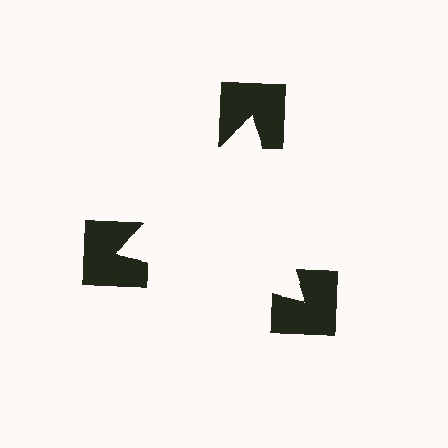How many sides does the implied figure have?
3 sides.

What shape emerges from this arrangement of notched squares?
An illusory triangle — its edges are inferred from the aligned wedge cuts in the notched squares, not physically drawn.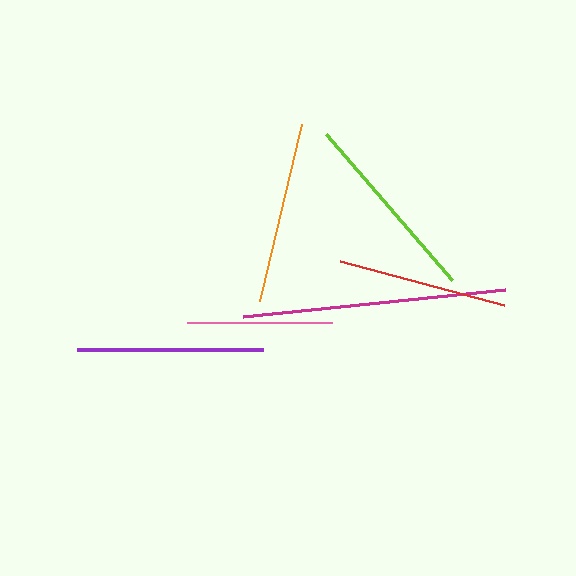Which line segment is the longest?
The magenta line is the longest at approximately 263 pixels.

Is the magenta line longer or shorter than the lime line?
The magenta line is longer than the lime line.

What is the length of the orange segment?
The orange segment is approximately 182 pixels long.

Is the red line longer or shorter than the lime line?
The lime line is longer than the red line.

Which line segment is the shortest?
The pink line is the shortest at approximately 145 pixels.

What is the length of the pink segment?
The pink segment is approximately 145 pixels long.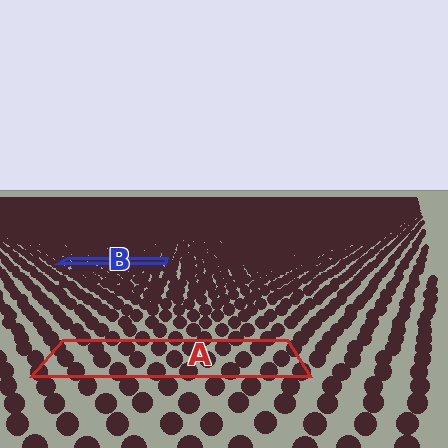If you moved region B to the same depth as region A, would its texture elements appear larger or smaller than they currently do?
They would appear larger. At a closer depth, the same texture elements are projected at a bigger on-screen size.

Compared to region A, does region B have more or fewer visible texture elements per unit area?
Region B has more texture elements per unit area — they are packed more densely because it is farther away.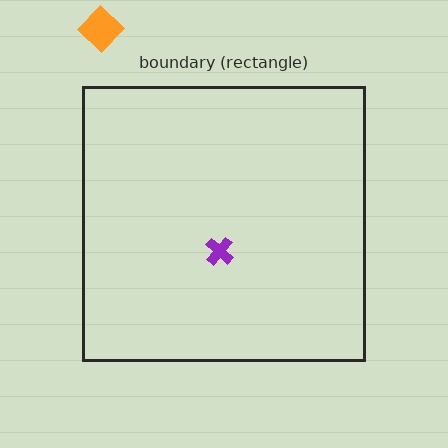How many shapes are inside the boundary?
1 inside, 1 outside.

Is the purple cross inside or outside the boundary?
Inside.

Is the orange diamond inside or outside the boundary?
Outside.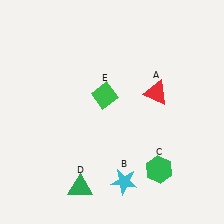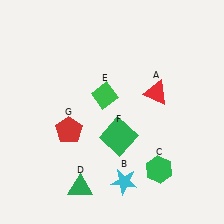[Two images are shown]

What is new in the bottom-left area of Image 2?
A red pentagon (G) was added in the bottom-left area of Image 2.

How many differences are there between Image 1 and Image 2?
There are 2 differences between the two images.